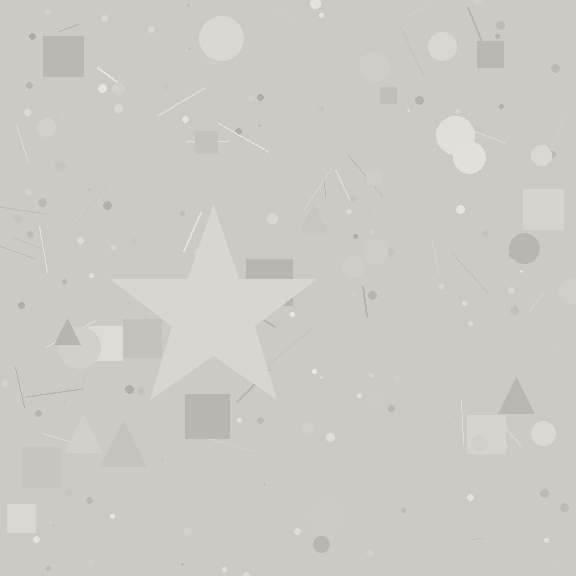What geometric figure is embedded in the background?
A star is embedded in the background.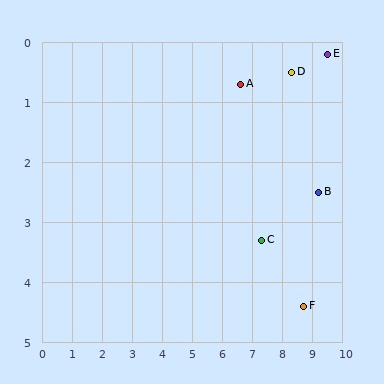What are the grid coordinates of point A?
Point A is at approximately (6.6, 0.7).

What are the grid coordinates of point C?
Point C is at approximately (7.3, 3.3).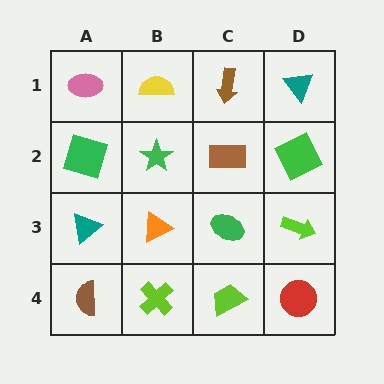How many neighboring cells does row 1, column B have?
3.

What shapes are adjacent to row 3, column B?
A green star (row 2, column B), a lime cross (row 4, column B), a teal triangle (row 3, column A), a green ellipse (row 3, column C).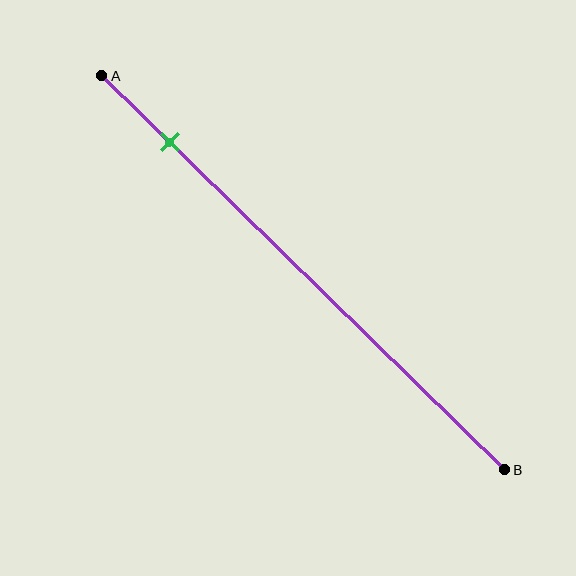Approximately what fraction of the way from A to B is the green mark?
The green mark is approximately 15% of the way from A to B.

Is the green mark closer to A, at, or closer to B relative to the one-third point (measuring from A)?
The green mark is closer to point A than the one-third point of segment AB.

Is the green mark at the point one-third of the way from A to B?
No, the mark is at about 15% from A, not at the 33% one-third point.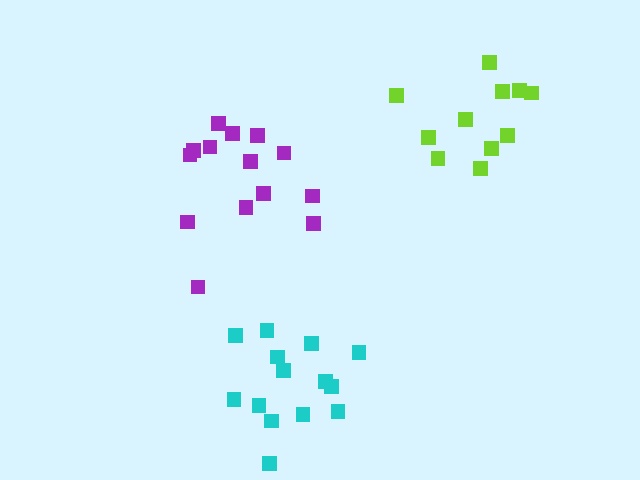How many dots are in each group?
Group 1: 14 dots, Group 2: 11 dots, Group 3: 14 dots (39 total).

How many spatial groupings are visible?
There are 3 spatial groupings.